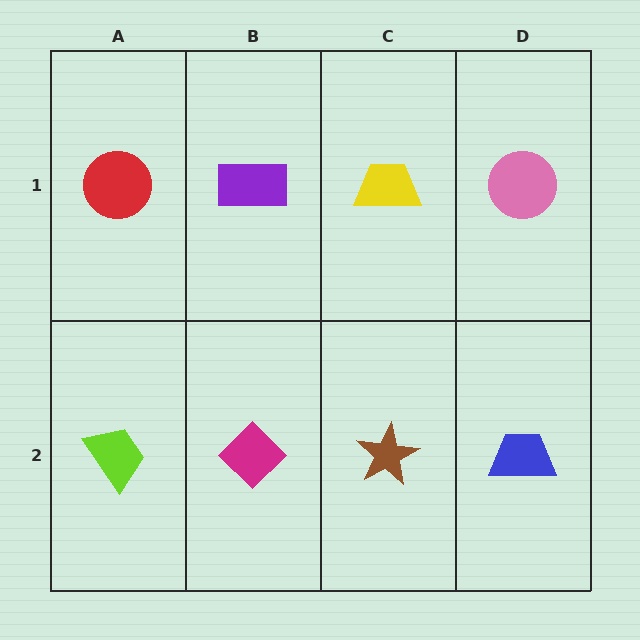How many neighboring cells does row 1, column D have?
2.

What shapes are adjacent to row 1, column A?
A lime trapezoid (row 2, column A), a purple rectangle (row 1, column B).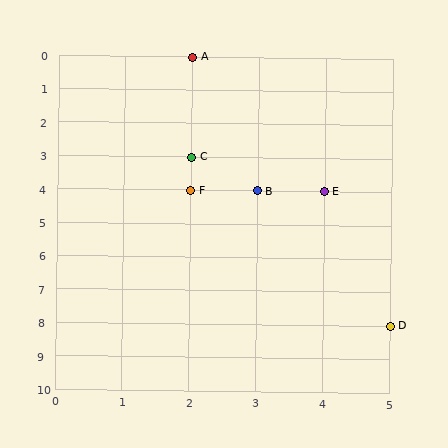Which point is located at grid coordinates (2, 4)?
Point F is at (2, 4).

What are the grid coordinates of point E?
Point E is at grid coordinates (4, 4).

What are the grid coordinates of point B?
Point B is at grid coordinates (3, 4).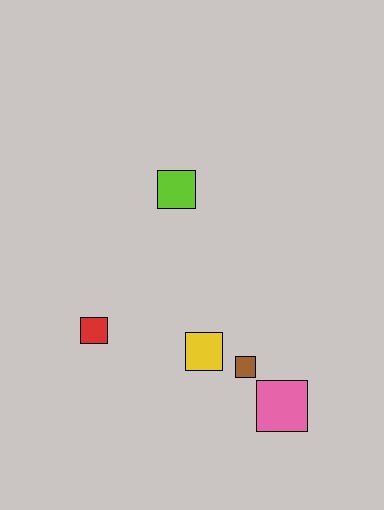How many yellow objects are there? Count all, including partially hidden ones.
There is 1 yellow object.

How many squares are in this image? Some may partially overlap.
There are 5 squares.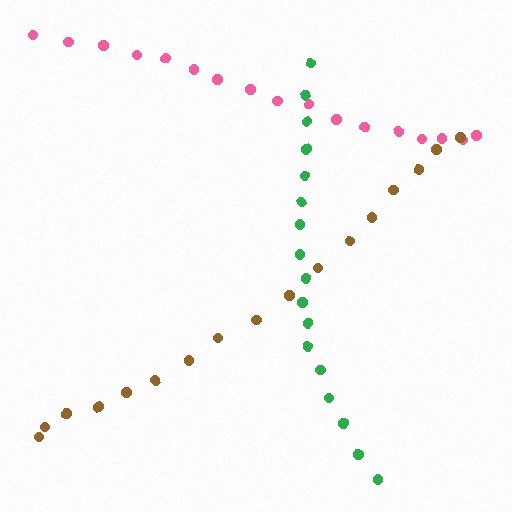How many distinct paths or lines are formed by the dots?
There are 3 distinct paths.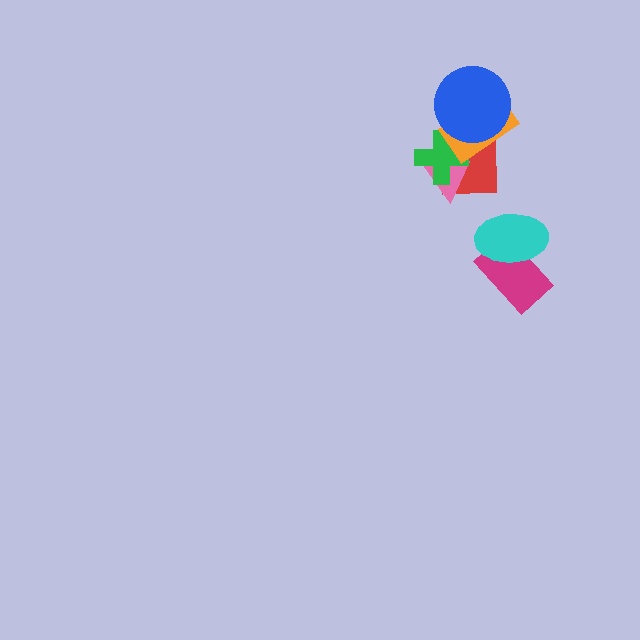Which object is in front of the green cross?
The orange rectangle is in front of the green cross.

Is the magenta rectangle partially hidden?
Yes, it is partially covered by another shape.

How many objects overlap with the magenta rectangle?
1 object overlaps with the magenta rectangle.